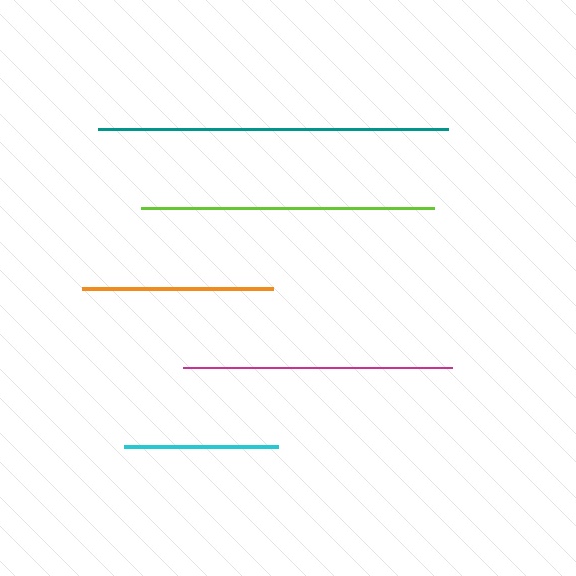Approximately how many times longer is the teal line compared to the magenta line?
The teal line is approximately 1.3 times the length of the magenta line.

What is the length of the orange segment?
The orange segment is approximately 190 pixels long.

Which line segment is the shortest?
The cyan line is the shortest at approximately 154 pixels.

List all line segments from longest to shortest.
From longest to shortest: teal, lime, magenta, orange, cyan.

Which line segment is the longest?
The teal line is the longest at approximately 350 pixels.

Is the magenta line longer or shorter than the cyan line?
The magenta line is longer than the cyan line.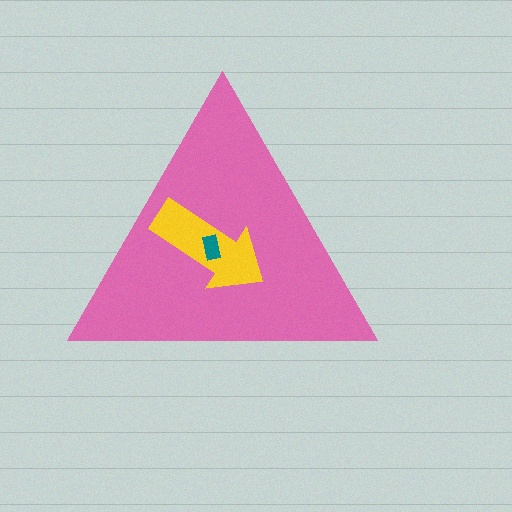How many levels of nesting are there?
3.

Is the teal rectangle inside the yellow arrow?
Yes.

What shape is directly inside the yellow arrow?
The teal rectangle.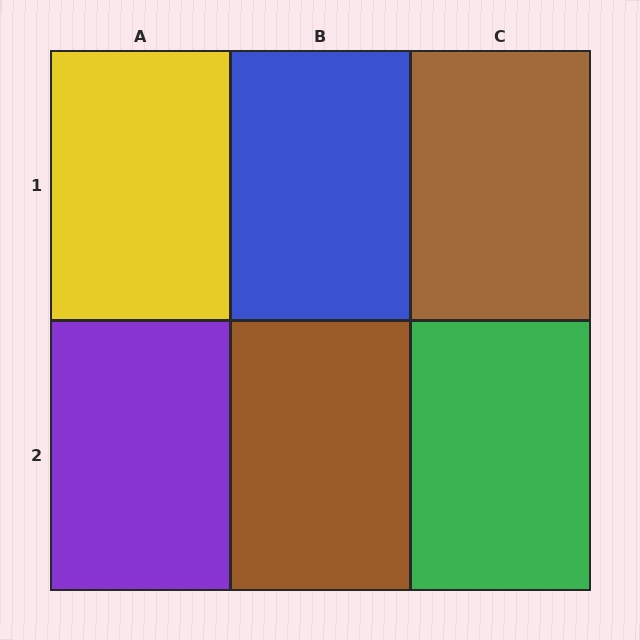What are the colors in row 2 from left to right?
Purple, brown, green.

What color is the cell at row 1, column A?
Yellow.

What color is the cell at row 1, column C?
Brown.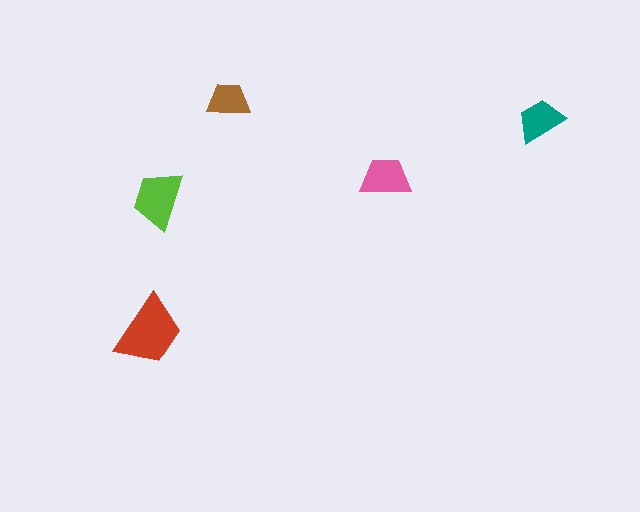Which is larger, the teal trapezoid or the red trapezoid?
The red one.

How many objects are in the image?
There are 5 objects in the image.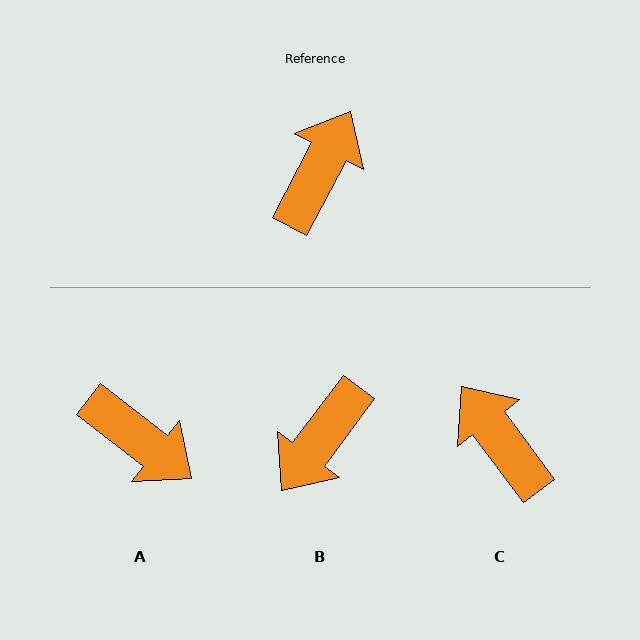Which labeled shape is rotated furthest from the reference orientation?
B, about 171 degrees away.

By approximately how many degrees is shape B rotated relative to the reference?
Approximately 171 degrees counter-clockwise.